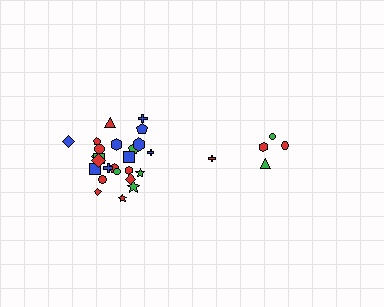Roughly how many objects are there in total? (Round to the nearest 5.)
Roughly 30 objects in total.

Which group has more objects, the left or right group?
The left group.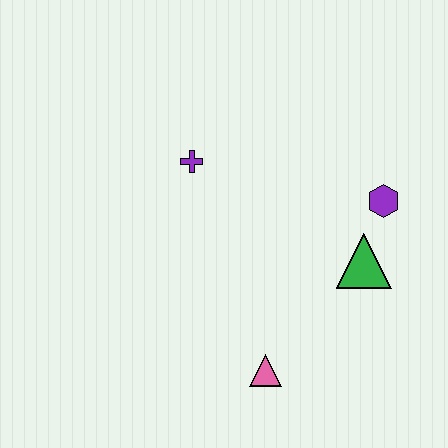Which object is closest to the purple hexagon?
The green triangle is closest to the purple hexagon.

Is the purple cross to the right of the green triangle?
No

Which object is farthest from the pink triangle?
The purple cross is farthest from the pink triangle.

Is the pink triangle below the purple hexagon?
Yes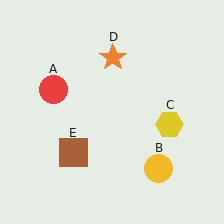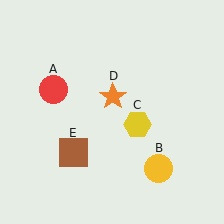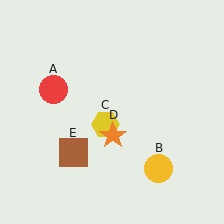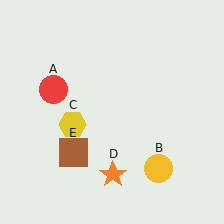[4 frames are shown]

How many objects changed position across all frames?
2 objects changed position: yellow hexagon (object C), orange star (object D).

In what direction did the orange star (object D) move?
The orange star (object D) moved down.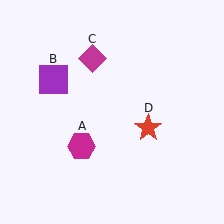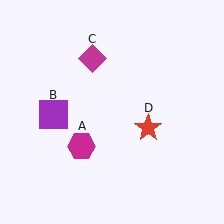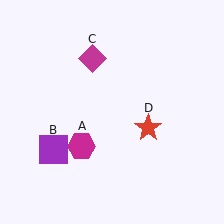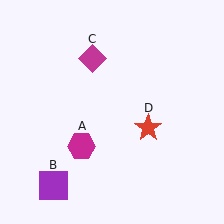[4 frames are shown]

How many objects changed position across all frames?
1 object changed position: purple square (object B).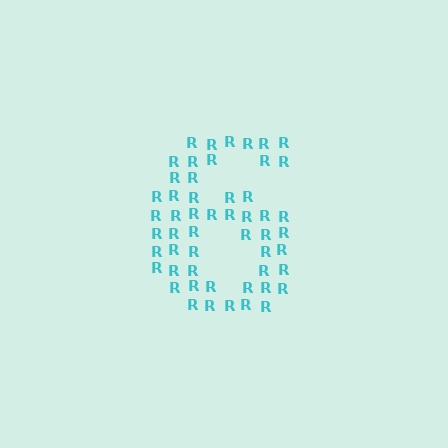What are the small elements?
The small elements are letter R's.